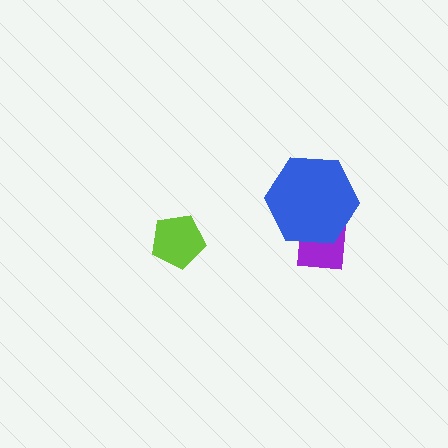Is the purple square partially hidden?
Yes, it is partially covered by another shape.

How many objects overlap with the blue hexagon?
1 object overlaps with the blue hexagon.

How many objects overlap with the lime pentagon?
0 objects overlap with the lime pentagon.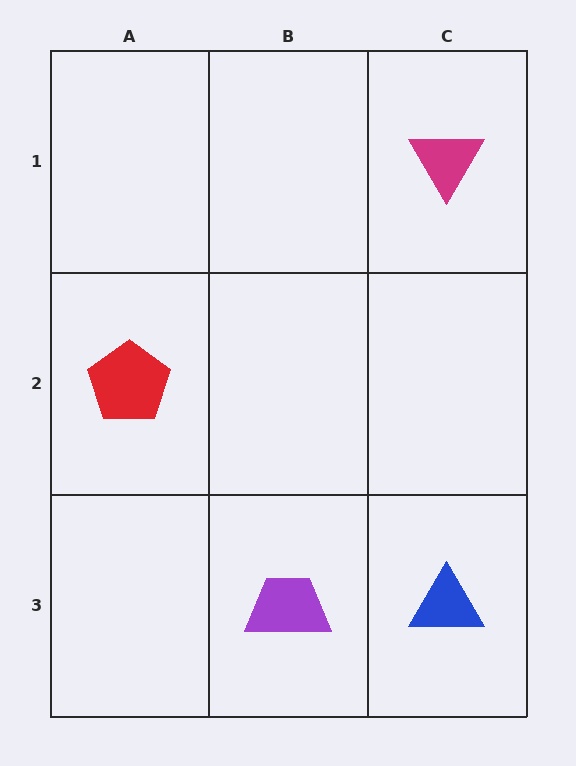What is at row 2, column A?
A red pentagon.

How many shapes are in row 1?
1 shape.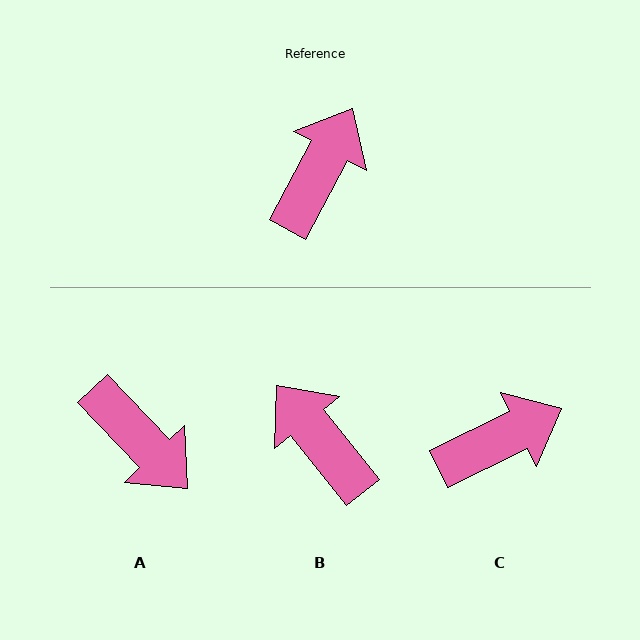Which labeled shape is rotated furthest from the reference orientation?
A, about 108 degrees away.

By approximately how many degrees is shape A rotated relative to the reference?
Approximately 108 degrees clockwise.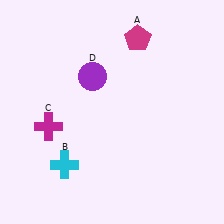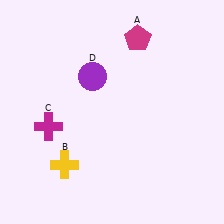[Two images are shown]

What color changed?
The cross (B) changed from cyan in Image 1 to yellow in Image 2.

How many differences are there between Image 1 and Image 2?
There is 1 difference between the two images.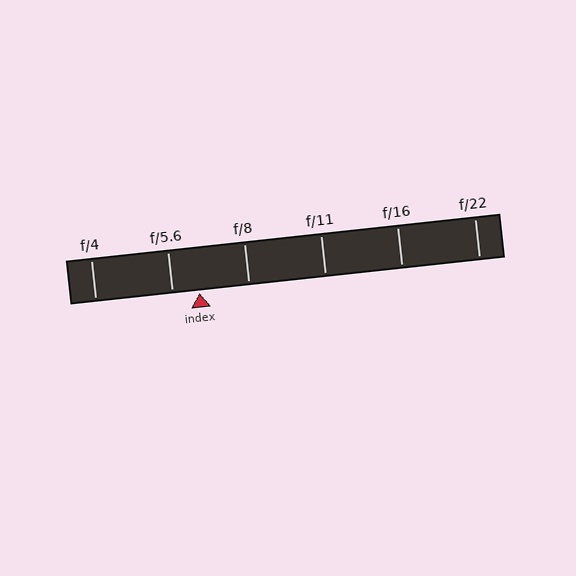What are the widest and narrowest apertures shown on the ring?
The widest aperture shown is f/4 and the narrowest is f/22.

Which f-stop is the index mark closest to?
The index mark is closest to f/5.6.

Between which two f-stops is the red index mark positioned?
The index mark is between f/5.6 and f/8.